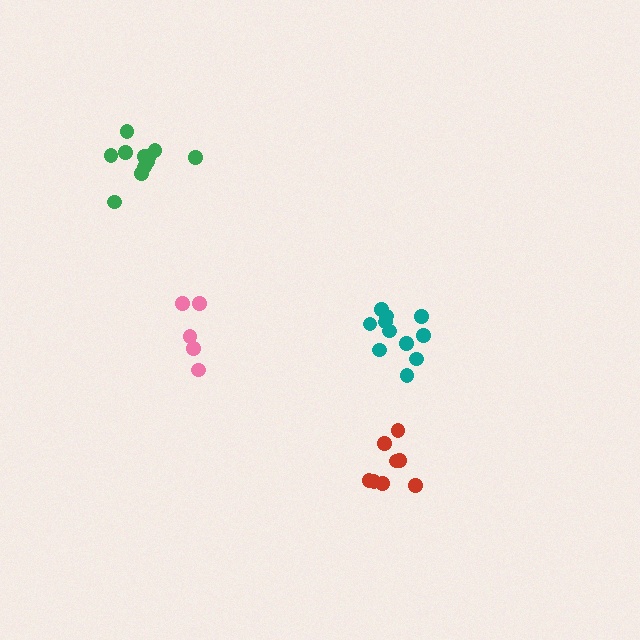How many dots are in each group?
Group 1: 8 dots, Group 2: 11 dots, Group 3: 11 dots, Group 4: 5 dots (35 total).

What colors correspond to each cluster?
The clusters are colored: red, teal, green, pink.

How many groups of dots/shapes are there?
There are 4 groups.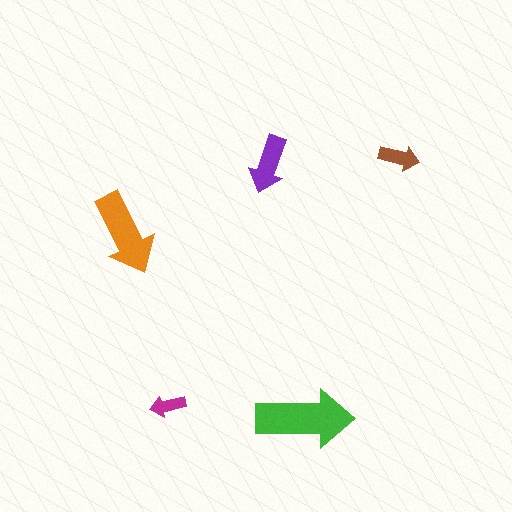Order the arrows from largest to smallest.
the green one, the orange one, the purple one, the brown one, the magenta one.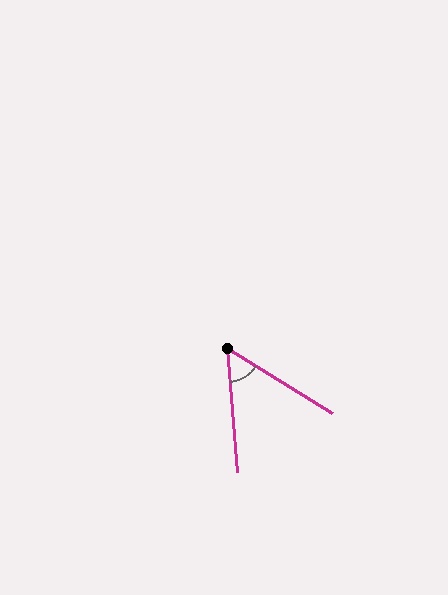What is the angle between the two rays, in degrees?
Approximately 53 degrees.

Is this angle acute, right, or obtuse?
It is acute.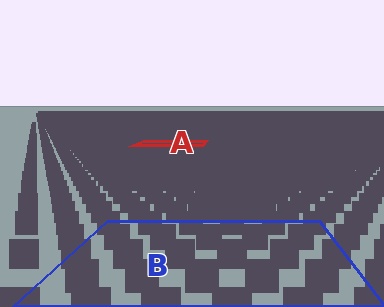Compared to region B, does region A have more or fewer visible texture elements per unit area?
Region A has more texture elements per unit area — they are packed more densely because it is farther away.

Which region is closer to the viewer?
Region B is closer. The texture elements there are larger and more spread out.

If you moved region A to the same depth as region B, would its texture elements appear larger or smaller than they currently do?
They would appear larger. At a closer depth, the same texture elements are projected at a bigger on-screen size.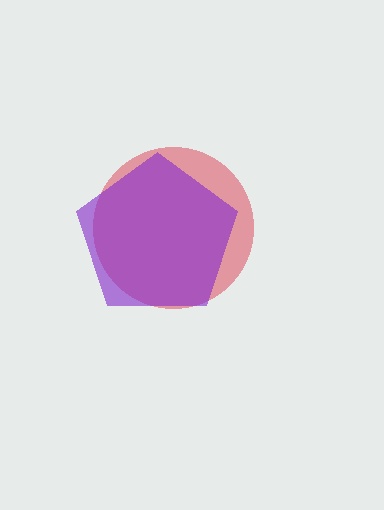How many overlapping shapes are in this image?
There are 2 overlapping shapes in the image.